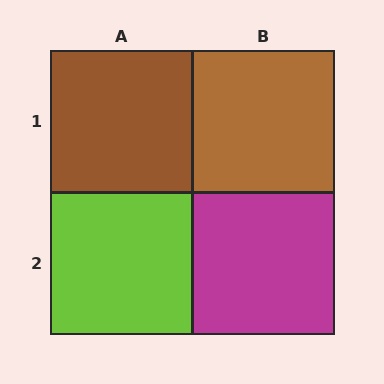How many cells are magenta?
1 cell is magenta.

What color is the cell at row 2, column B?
Magenta.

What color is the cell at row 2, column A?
Lime.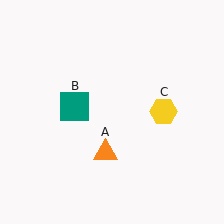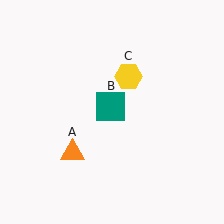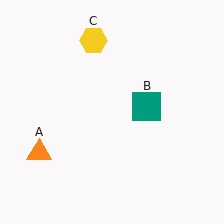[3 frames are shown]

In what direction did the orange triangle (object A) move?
The orange triangle (object A) moved left.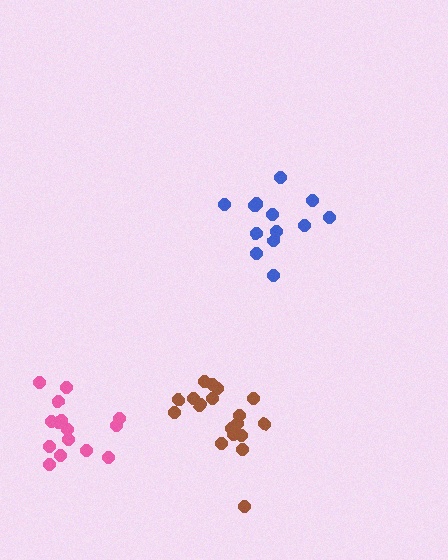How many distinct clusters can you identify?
There are 3 distinct clusters.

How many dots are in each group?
Group 1: 13 dots, Group 2: 18 dots, Group 3: 15 dots (46 total).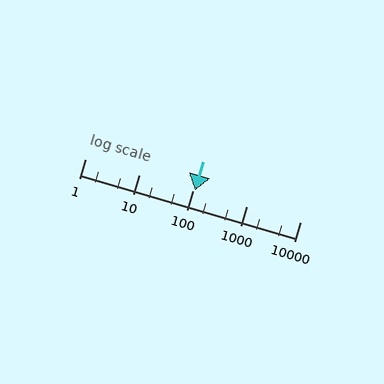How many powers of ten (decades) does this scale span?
The scale spans 4 decades, from 1 to 10000.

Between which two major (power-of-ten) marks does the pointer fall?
The pointer is between 100 and 1000.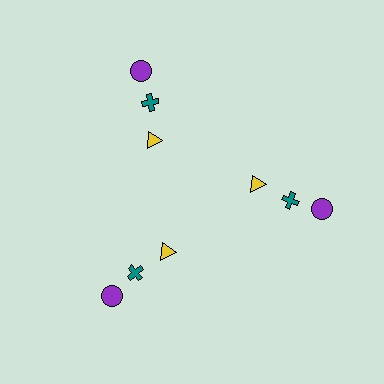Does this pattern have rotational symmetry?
Yes, this pattern has 3-fold rotational symmetry. It looks the same after rotating 120 degrees around the center.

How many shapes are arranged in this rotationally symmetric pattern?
There are 9 shapes, arranged in 3 groups of 3.